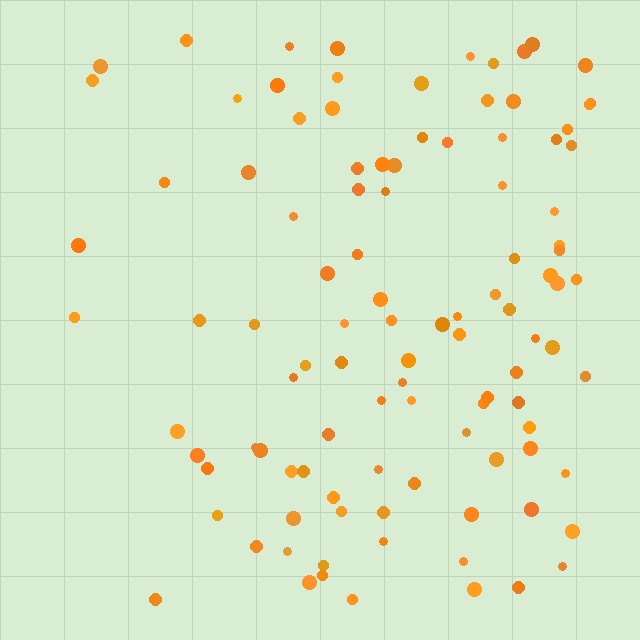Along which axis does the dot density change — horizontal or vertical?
Horizontal.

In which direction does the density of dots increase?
From left to right, with the right side densest.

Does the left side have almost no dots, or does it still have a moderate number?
Still a moderate number, just noticeably fewer than the right.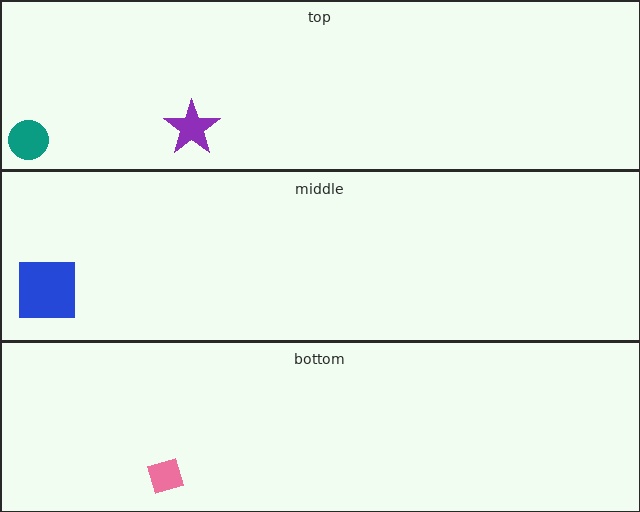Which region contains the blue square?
The middle region.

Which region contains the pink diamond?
The bottom region.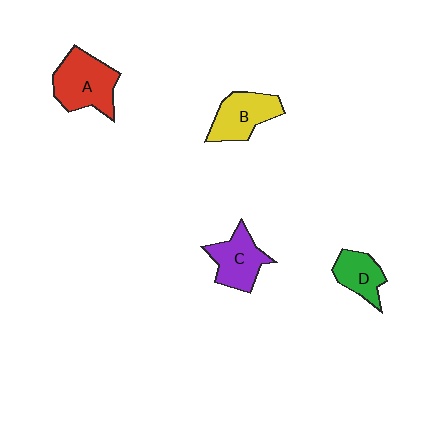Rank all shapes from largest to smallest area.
From largest to smallest: A (red), B (yellow), C (purple), D (green).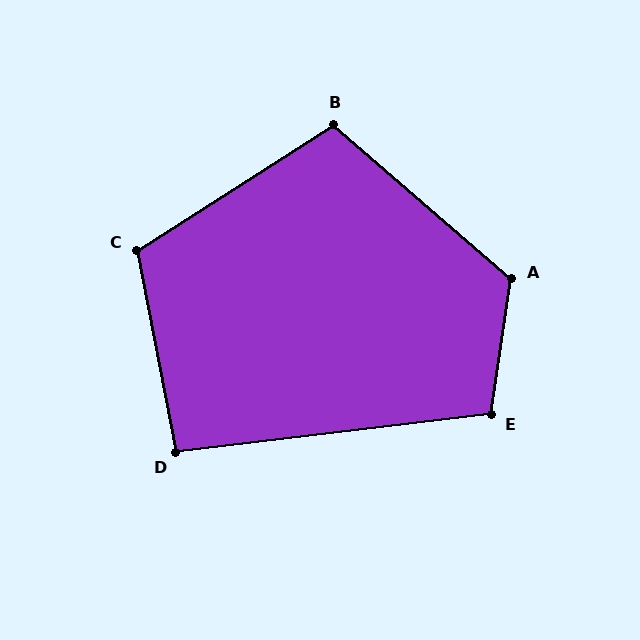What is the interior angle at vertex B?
Approximately 107 degrees (obtuse).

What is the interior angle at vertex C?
Approximately 112 degrees (obtuse).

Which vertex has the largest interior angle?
A, at approximately 122 degrees.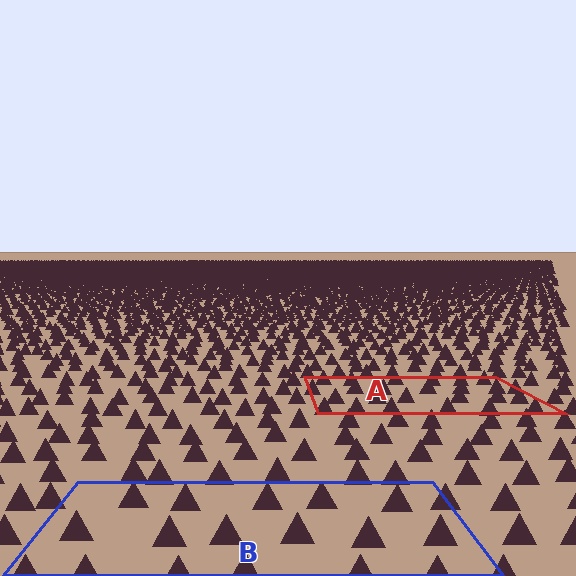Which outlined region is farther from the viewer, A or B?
Region A is farther from the viewer — the texture elements inside it appear smaller and more densely packed.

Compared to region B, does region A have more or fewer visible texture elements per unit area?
Region A has more texture elements per unit area — they are packed more densely because it is farther away.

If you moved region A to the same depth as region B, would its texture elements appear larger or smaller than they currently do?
They would appear larger. At a closer depth, the same texture elements are projected at a bigger on-screen size.